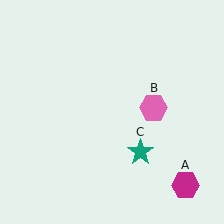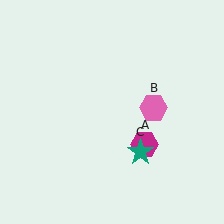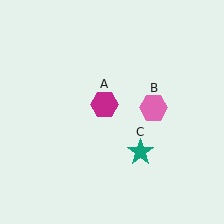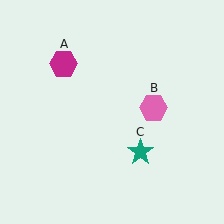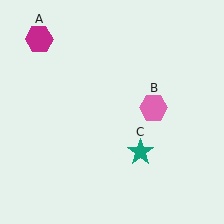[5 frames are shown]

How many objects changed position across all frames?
1 object changed position: magenta hexagon (object A).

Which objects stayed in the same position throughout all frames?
Pink hexagon (object B) and teal star (object C) remained stationary.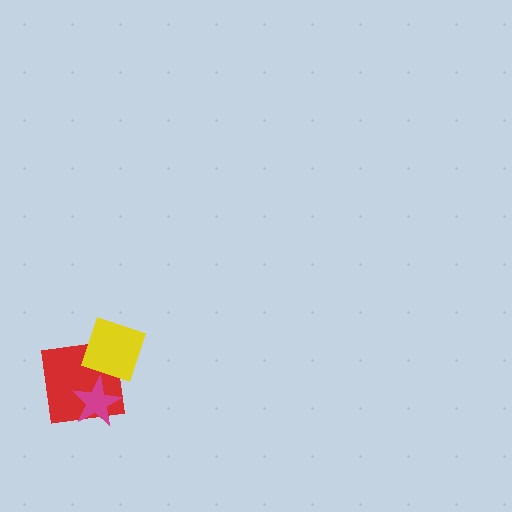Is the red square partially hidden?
Yes, it is partially covered by another shape.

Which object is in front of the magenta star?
The yellow diamond is in front of the magenta star.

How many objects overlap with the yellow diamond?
2 objects overlap with the yellow diamond.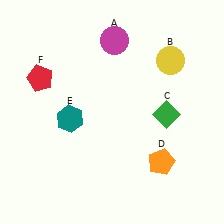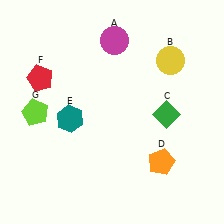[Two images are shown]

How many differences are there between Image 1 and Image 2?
There is 1 difference between the two images.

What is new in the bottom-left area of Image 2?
A lime pentagon (G) was added in the bottom-left area of Image 2.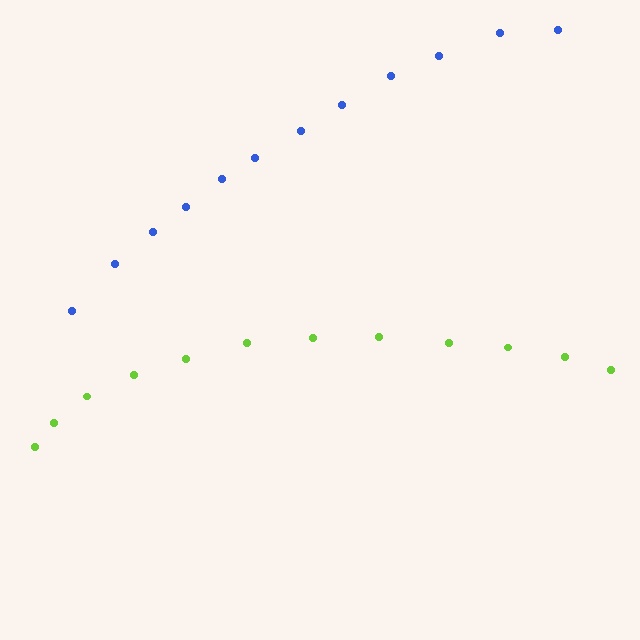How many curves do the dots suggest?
There are 2 distinct paths.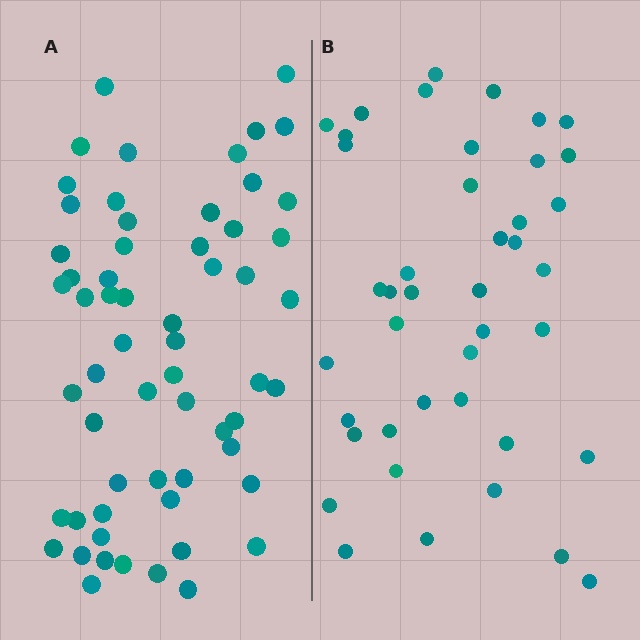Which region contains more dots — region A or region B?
Region A (the left region) has more dots.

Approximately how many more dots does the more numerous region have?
Region A has approximately 20 more dots than region B.